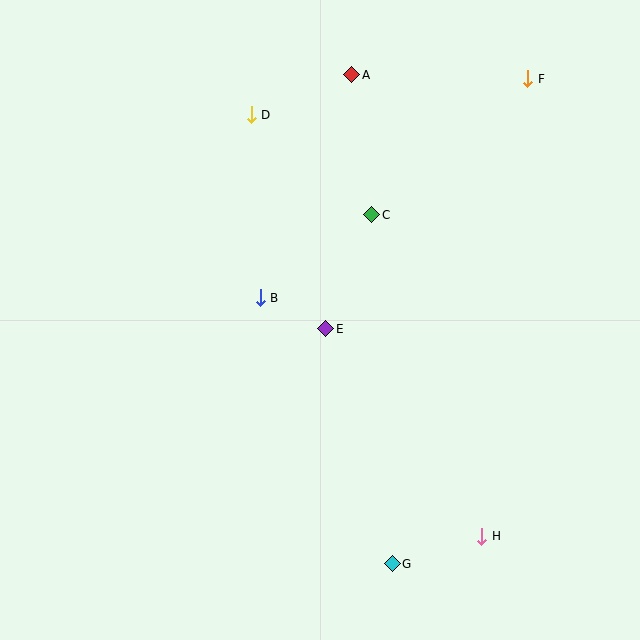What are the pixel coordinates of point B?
Point B is at (260, 298).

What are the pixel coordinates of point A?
Point A is at (352, 75).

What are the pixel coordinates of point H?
Point H is at (482, 536).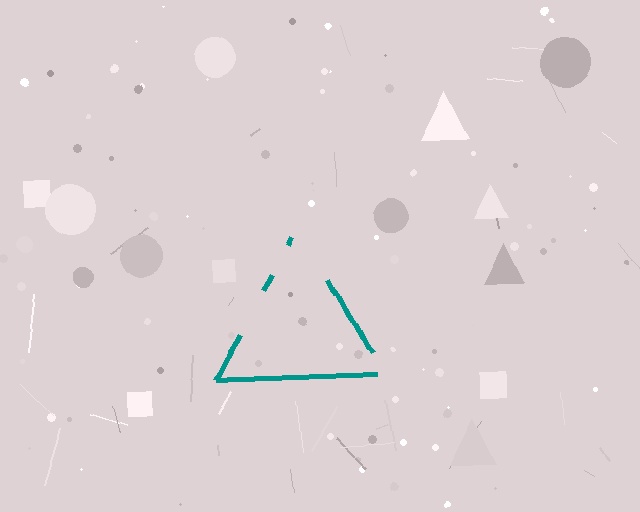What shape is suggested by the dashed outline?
The dashed outline suggests a triangle.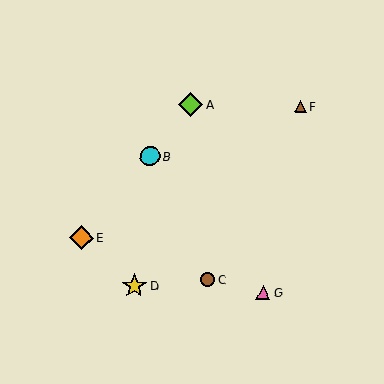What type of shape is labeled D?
Shape D is a yellow star.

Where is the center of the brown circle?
The center of the brown circle is at (208, 280).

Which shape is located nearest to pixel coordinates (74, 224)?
The orange diamond (labeled E) at (81, 238) is nearest to that location.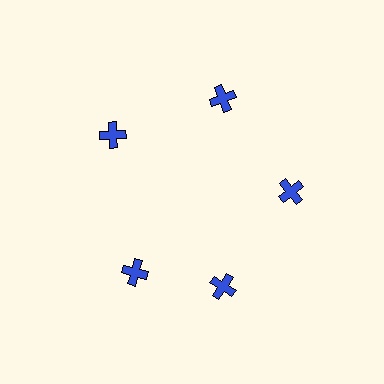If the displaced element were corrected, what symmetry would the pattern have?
It would have 5-fold rotational symmetry — the pattern would map onto itself every 72 degrees.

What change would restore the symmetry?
The symmetry would be restored by rotating it back into even spacing with its neighbors so that all 5 crosses sit at equal angles and equal distance from the center.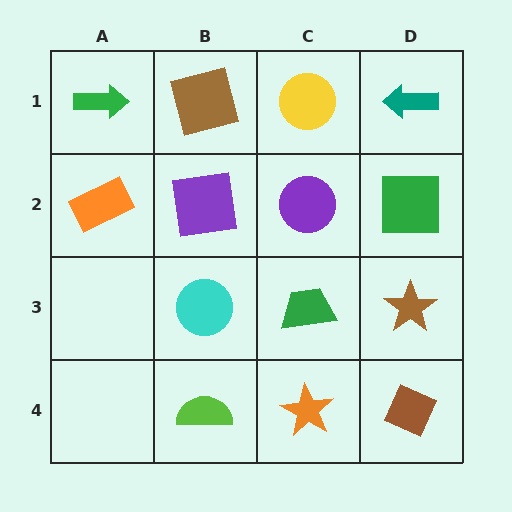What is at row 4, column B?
A lime semicircle.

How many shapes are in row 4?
3 shapes.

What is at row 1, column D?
A teal arrow.